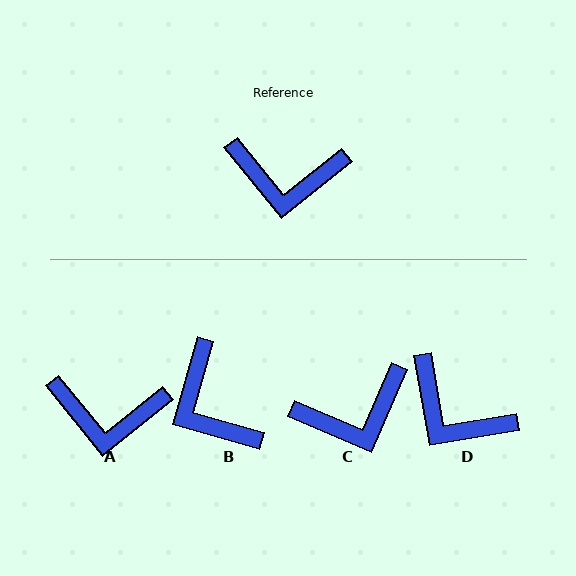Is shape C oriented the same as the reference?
No, it is off by about 28 degrees.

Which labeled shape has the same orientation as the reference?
A.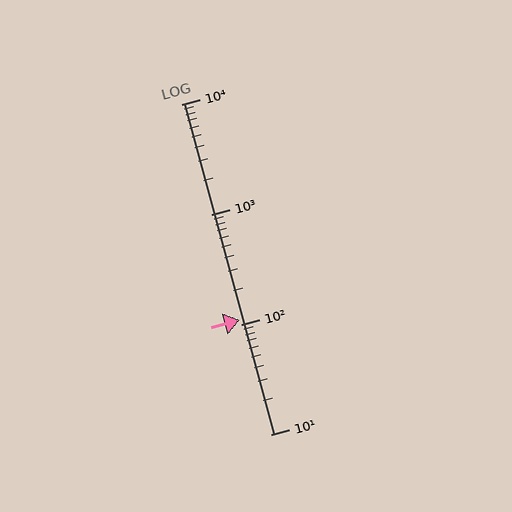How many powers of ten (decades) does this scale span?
The scale spans 3 decades, from 10 to 10000.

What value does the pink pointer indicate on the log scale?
The pointer indicates approximately 110.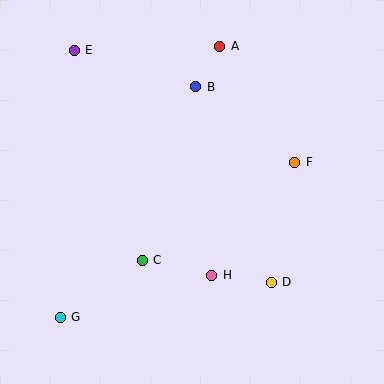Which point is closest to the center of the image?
Point C at (142, 260) is closest to the center.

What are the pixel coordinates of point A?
Point A is at (220, 46).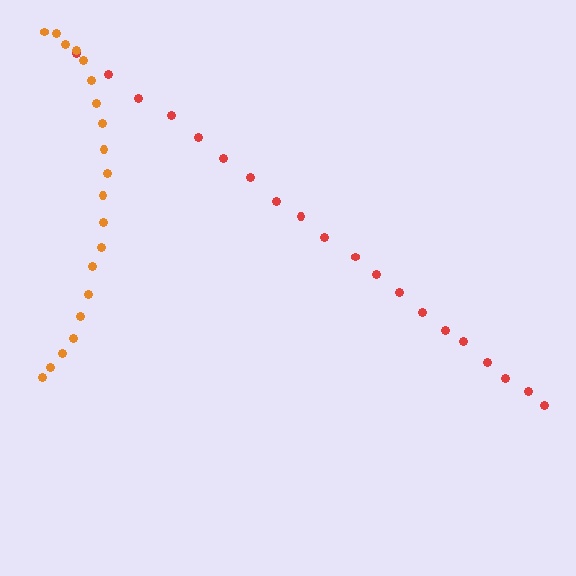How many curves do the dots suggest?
There are 2 distinct paths.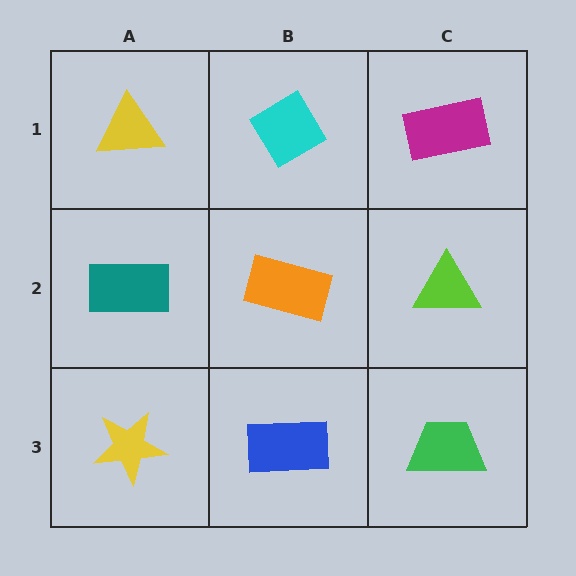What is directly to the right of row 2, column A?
An orange rectangle.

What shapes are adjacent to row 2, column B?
A cyan diamond (row 1, column B), a blue rectangle (row 3, column B), a teal rectangle (row 2, column A), a lime triangle (row 2, column C).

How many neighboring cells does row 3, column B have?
3.